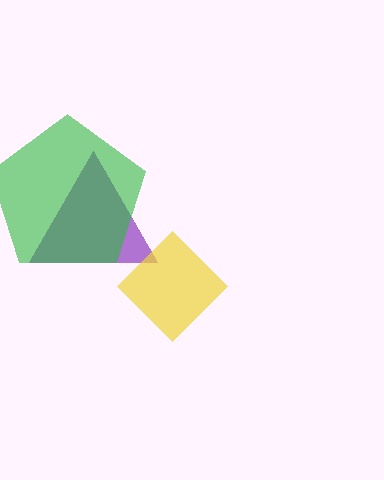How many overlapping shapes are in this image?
There are 3 overlapping shapes in the image.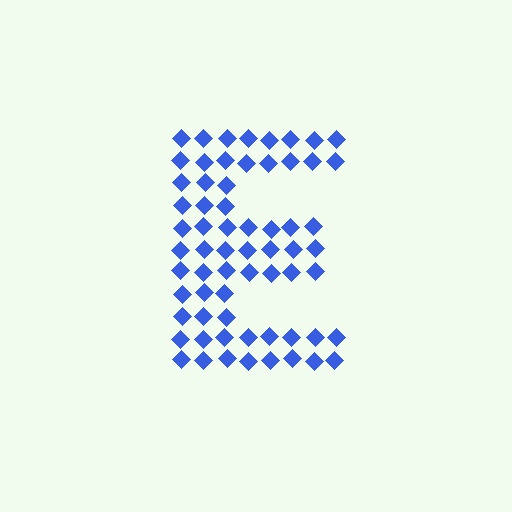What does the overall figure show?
The overall figure shows the letter E.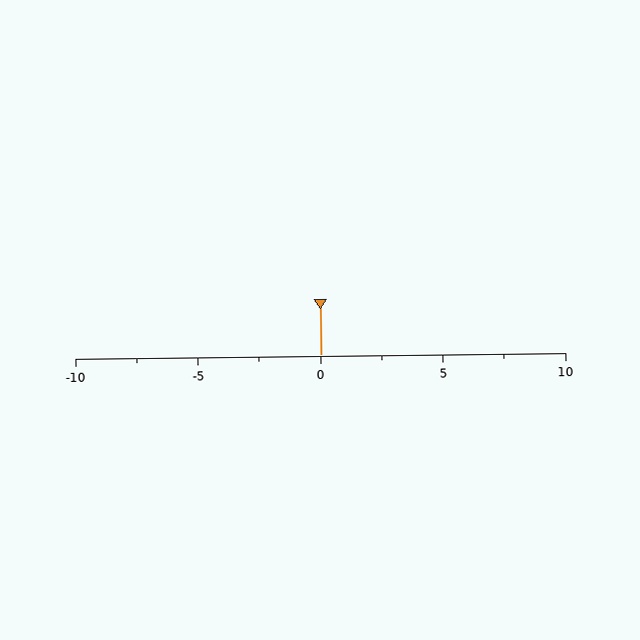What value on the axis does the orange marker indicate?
The marker indicates approximately 0.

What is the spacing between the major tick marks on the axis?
The major ticks are spaced 5 apart.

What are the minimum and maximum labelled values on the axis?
The axis runs from -10 to 10.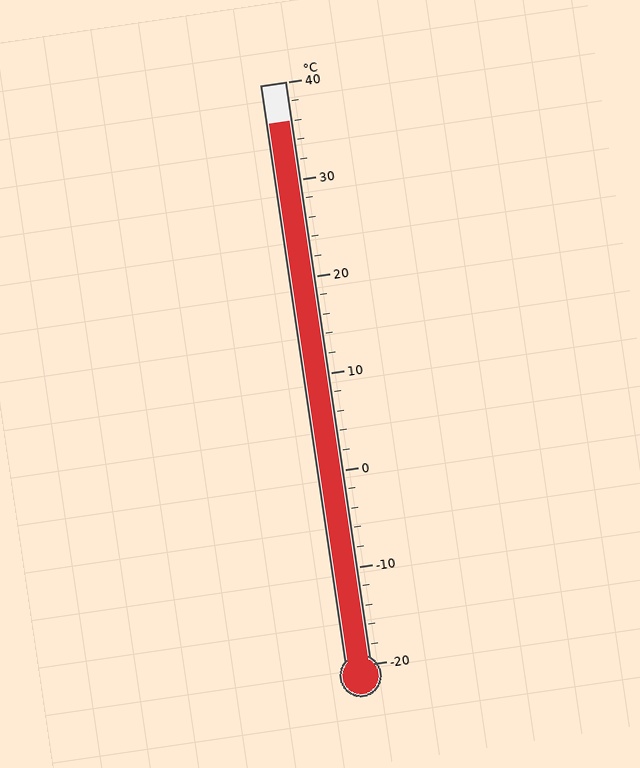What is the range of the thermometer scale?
The thermometer scale ranges from -20°C to 40°C.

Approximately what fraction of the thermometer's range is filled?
The thermometer is filled to approximately 95% of its range.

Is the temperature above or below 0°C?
The temperature is above 0°C.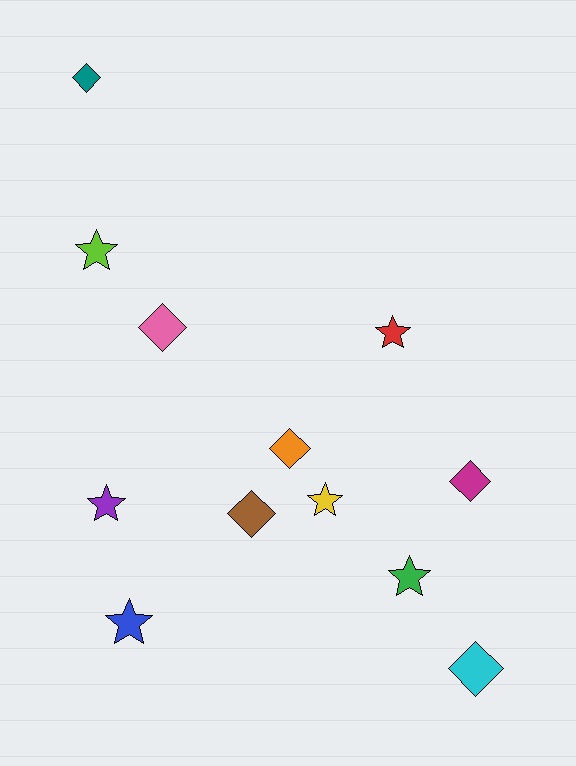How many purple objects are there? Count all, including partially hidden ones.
There is 1 purple object.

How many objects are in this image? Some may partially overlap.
There are 12 objects.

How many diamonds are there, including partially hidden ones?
There are 6 diamonds.